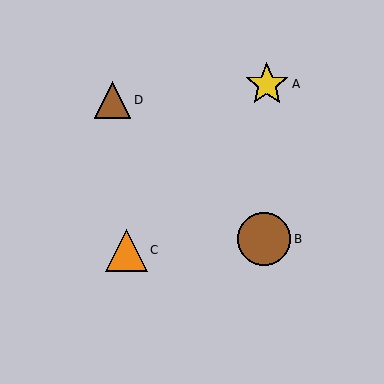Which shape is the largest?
The brown circle (labeled B) is the largest.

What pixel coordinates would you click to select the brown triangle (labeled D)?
Click at (112, 100) to select the brown triangle D.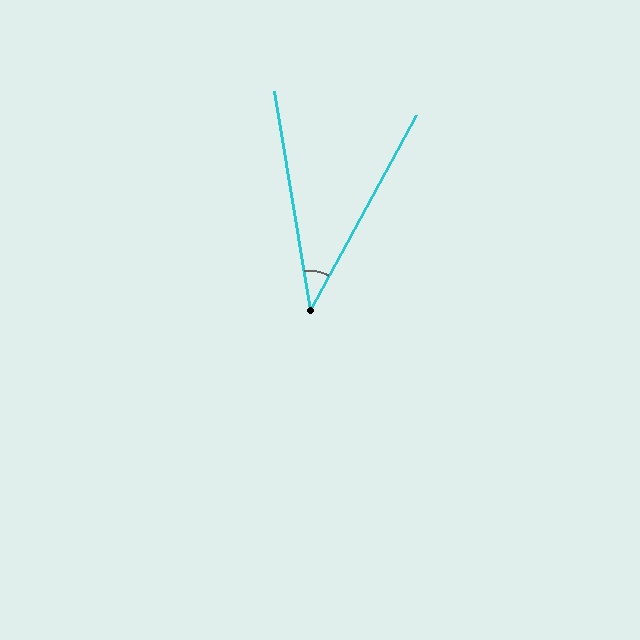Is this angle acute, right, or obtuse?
It is acute.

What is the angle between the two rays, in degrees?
Approximately 38 degrees.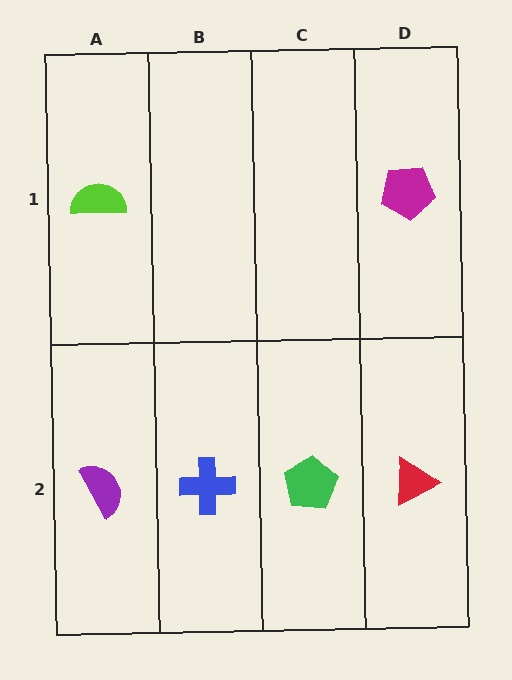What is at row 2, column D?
A red triangle.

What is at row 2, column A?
A purple semicircle.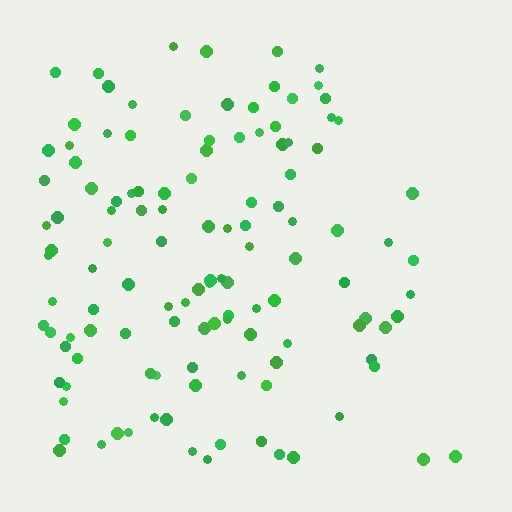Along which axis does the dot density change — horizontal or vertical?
Horizontal.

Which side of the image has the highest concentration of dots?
The left.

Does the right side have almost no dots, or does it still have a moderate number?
Still a moderate number, just noticeably fewer than the left.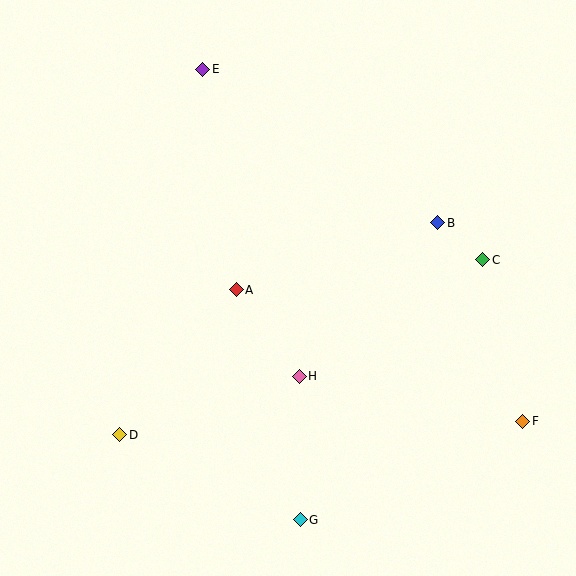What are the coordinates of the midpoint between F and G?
The midpoint between F and G is at (412, 471).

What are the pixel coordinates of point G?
Point G is at (300, 520).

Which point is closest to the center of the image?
Point A at (236, 290) is closest to the center.